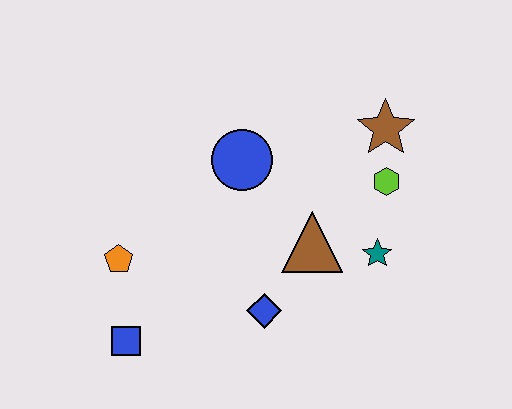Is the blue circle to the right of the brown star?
No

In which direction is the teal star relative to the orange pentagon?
The teal star is to the right of the orange pentagon.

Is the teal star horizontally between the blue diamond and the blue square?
No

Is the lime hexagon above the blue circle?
No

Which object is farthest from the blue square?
The brown star is farthest from the blue square.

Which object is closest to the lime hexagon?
The brown star is closest to the lime hexagon.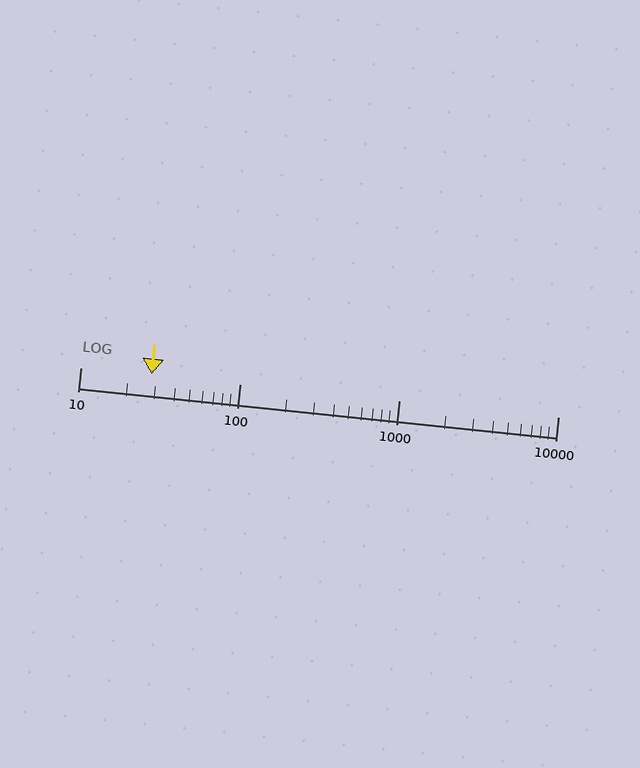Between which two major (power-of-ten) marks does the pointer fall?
The pointer is between 10 and 100.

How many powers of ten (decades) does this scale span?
The scale spans 3 decades, from 10 to 10000.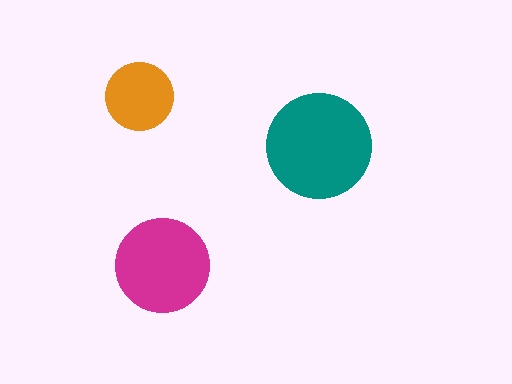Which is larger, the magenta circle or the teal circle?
The teal one.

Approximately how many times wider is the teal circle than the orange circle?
About 1.5 times wider.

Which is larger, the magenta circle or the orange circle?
The magenta one.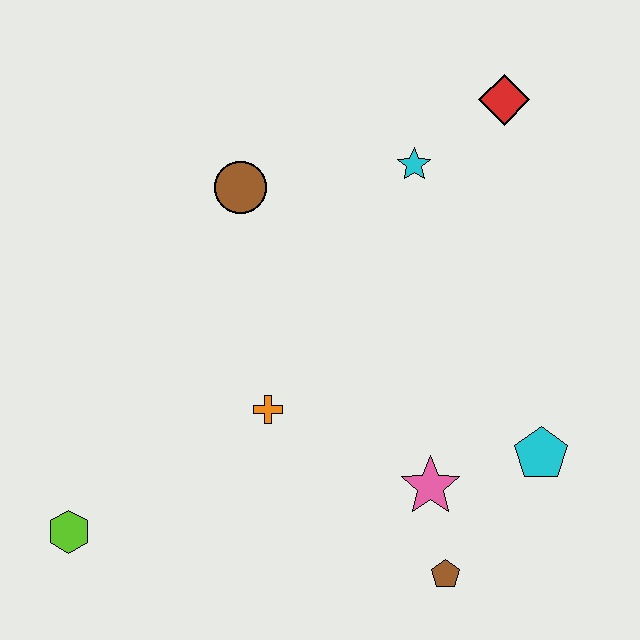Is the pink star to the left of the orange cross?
No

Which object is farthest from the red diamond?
The lime hexagon is farthest from the red diamond.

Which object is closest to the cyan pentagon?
The pink star is closest to the cyan pentagon.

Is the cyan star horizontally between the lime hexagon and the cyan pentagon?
Yes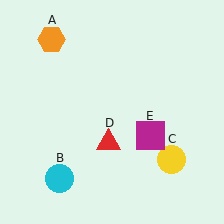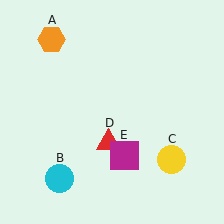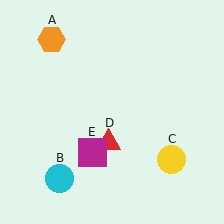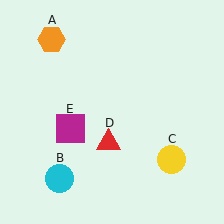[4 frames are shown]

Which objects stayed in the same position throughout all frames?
Orange hexagon (object A) and cyan circle (object B) and yellow circle (object C) and red triangle (object D) remained stationary.